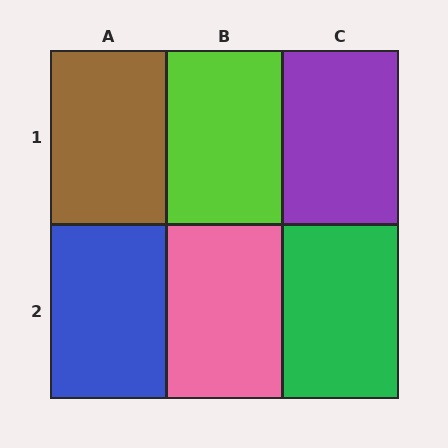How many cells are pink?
1 cell is pink.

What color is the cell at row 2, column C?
Green.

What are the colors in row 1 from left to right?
Brown, lime, purple.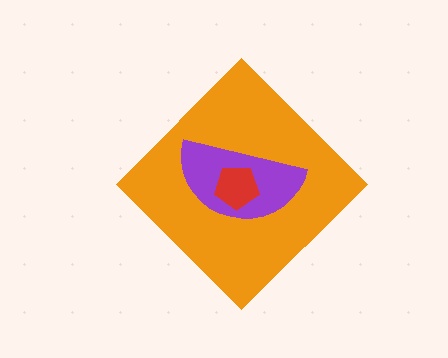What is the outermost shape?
The orange diamond.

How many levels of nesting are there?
3.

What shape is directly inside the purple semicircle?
The red pentagon.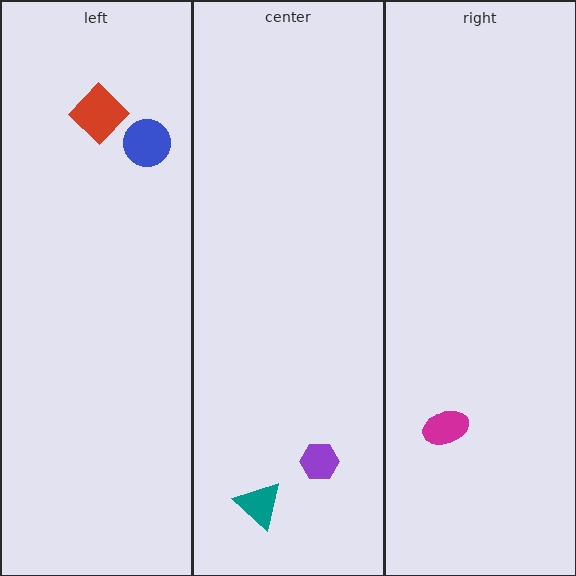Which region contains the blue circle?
The left region.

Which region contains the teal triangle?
The center region.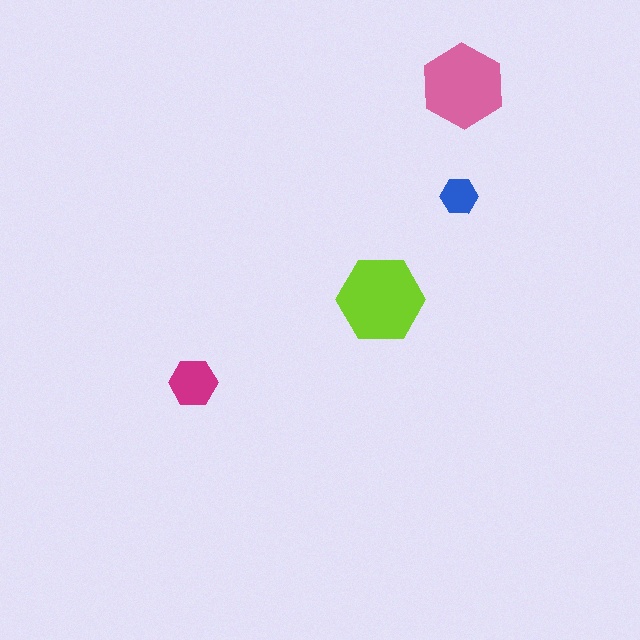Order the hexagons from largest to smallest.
the lime one, the pink one, the magenta one, the blue one.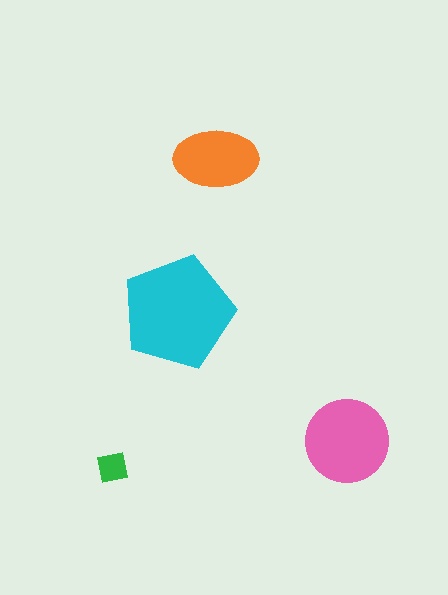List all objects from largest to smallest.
The cyan pentagon, the pink circle, the orange ellipse, the green square.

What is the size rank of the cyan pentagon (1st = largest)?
1st.